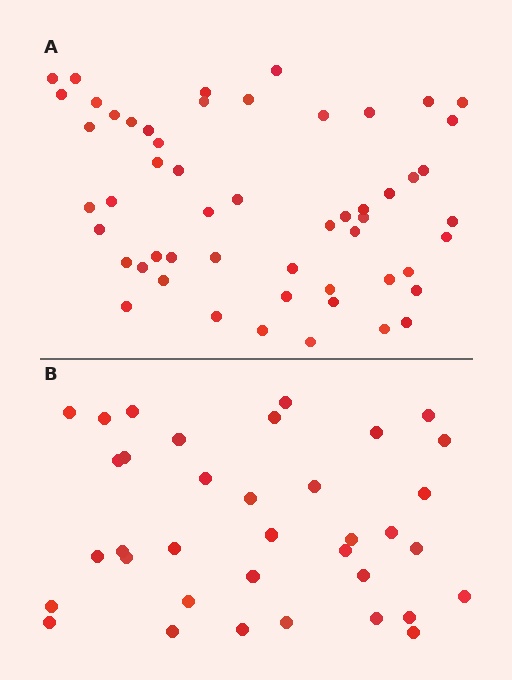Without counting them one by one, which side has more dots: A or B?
Region A (the top region) has more dots.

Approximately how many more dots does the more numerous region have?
Region A has approximately 20 more dots than region B.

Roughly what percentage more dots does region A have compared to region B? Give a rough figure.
About 50% more.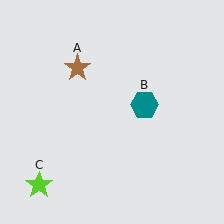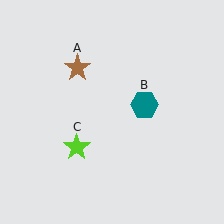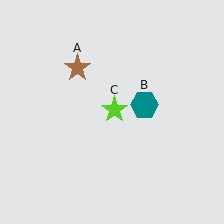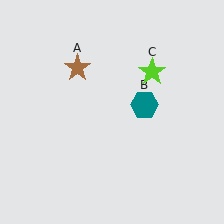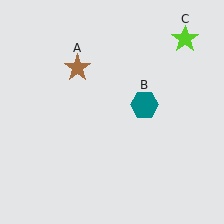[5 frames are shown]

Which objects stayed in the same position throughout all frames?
Brown star (object A) and teal hexagon (object B) remained stationary.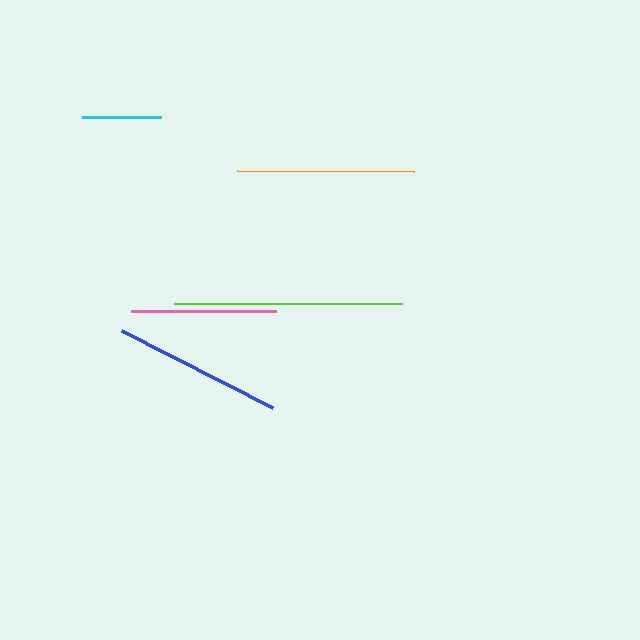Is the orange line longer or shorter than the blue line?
The orange line is longer than the blue line.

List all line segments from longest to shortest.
From longest to shortest: lime, orange, blue, pink, cyan.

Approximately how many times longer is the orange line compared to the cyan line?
The orange line is approximately 2.3 times the length of the cyan line.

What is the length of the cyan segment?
The cyan segment is approximately 79 pixels long.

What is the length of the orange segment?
The orange segment is approximately 177 pixels long.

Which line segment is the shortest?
The cyan line is the shortest at approximately 79 pixels.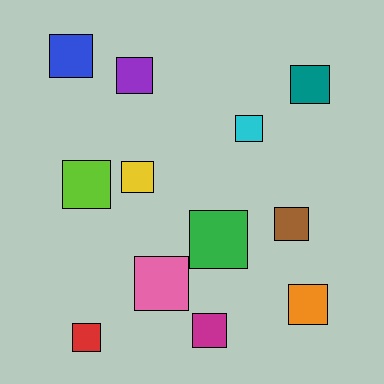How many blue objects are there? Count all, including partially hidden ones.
There is 1 blue object.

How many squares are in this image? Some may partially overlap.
There are 12 squares.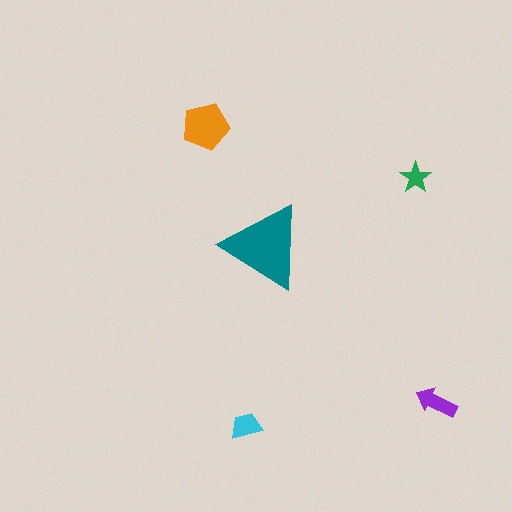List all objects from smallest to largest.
The green star, the cyan trapezoid, the purple arrow, the orange pentagon, the teal triangle.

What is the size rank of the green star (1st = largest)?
5th.